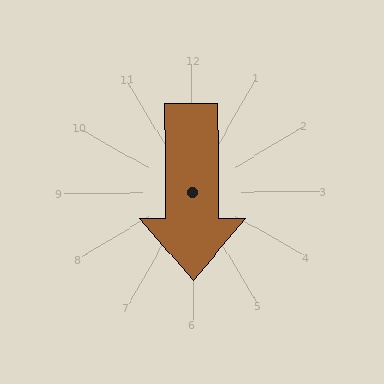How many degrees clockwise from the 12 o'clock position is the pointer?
Approximately 180 degrees.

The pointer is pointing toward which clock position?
Roughly 6 o'clock.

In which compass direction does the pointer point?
South.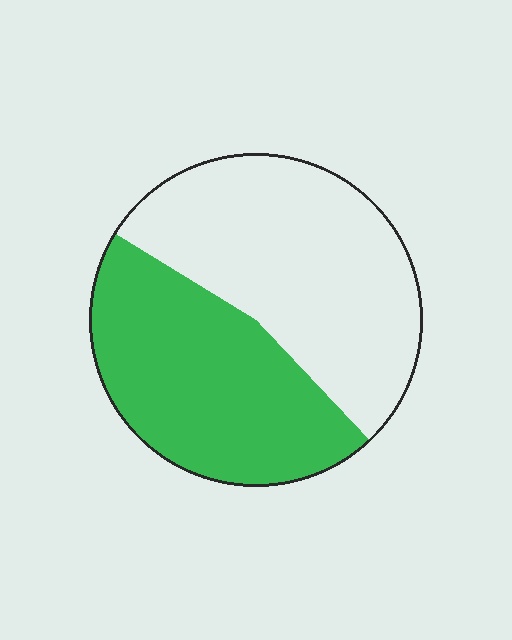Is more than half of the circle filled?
No.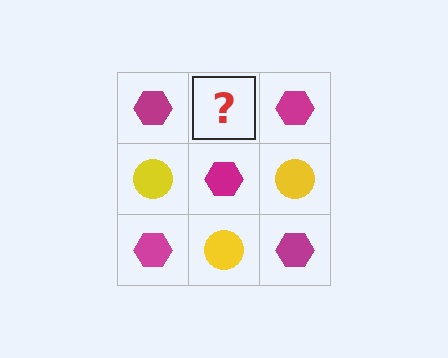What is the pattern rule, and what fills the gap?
The rule is that it alternates magenta hexagon and yellow circle in a checkerboard pattern. The gap should be filled with a yellow circle.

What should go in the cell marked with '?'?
The missing cell should contain a yellow circle.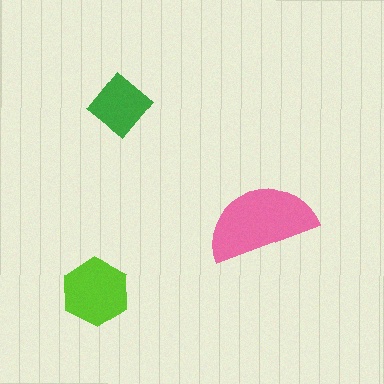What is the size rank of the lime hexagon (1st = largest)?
2nd.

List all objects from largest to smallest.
The pink semicircle, the lime hexagon, the green diamond.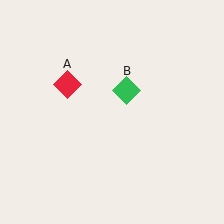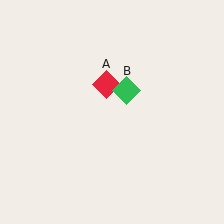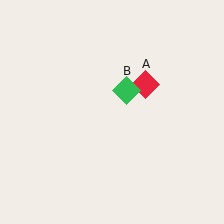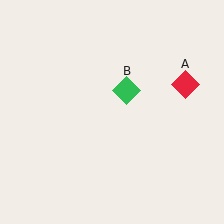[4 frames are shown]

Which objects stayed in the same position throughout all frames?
Green diamond (object B) remained stationary.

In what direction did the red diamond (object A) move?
The red diamond (object A) moved right.